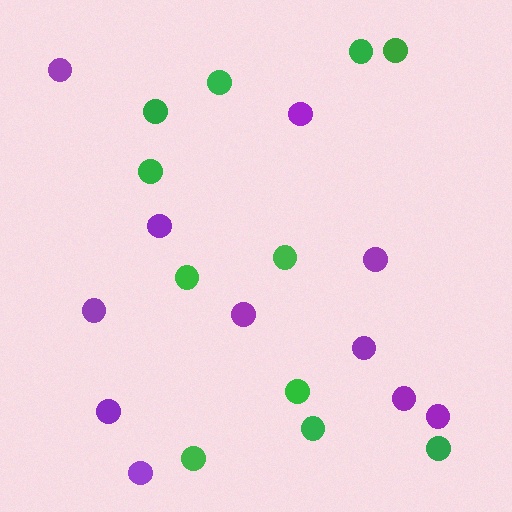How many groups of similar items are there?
There are 2 groups: one group of green circles (11) and one group of purple circles (11).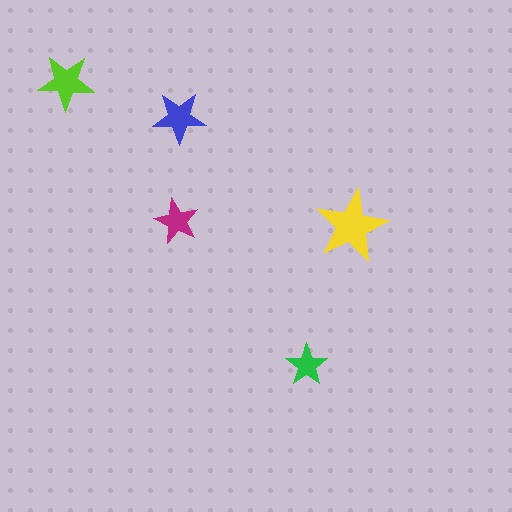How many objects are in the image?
There are 5 objects in the image.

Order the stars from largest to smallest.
the yellow one, the lime one, the blue one, the magenta one, the green one.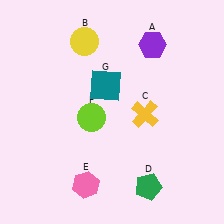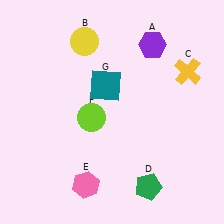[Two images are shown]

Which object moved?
The yellow cross (C) moved right.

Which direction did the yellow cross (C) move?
The yellow cross (C) moved right.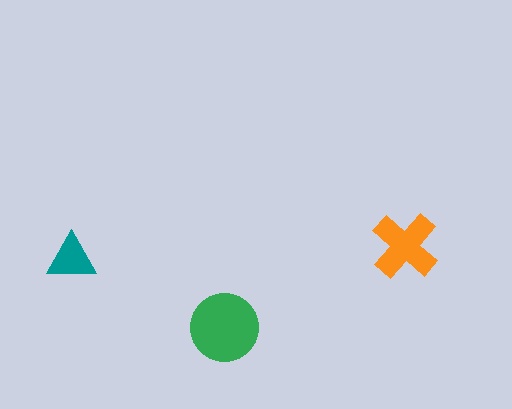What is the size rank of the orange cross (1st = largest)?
2nd.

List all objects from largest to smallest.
The green circle, the orange cross, the teal triangle.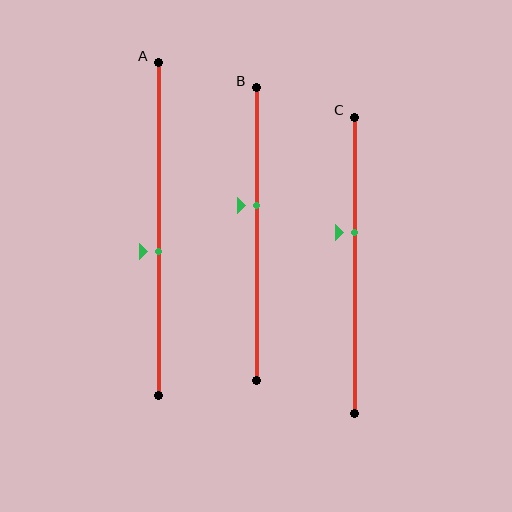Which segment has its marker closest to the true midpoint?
Segment A has its marker closest to the true midpoint.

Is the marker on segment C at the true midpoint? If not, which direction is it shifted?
No, the marker on segment C is shifted upward by about 11% of the segment length.